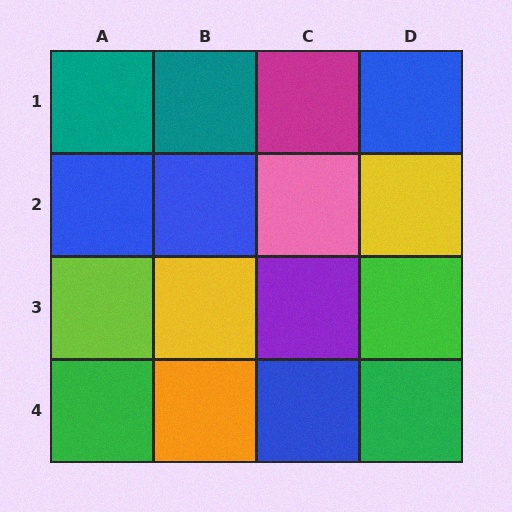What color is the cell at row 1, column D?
Blue.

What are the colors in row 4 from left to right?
Green, orange, blue, green.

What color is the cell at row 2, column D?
Yellow.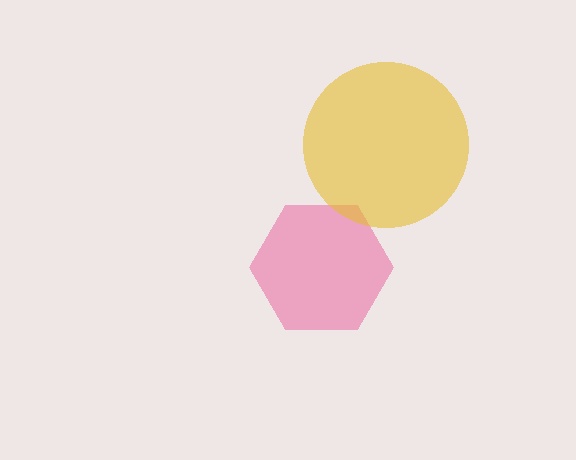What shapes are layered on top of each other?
The layered shapes are: a pink hexagon, a yellow circle.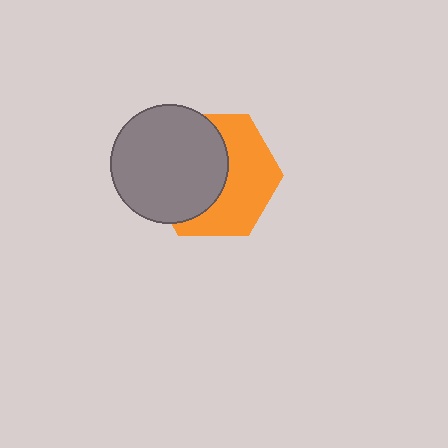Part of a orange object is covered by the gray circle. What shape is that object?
It is a hexagon.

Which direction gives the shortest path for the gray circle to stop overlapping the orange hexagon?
Moving left gives the shortest separation.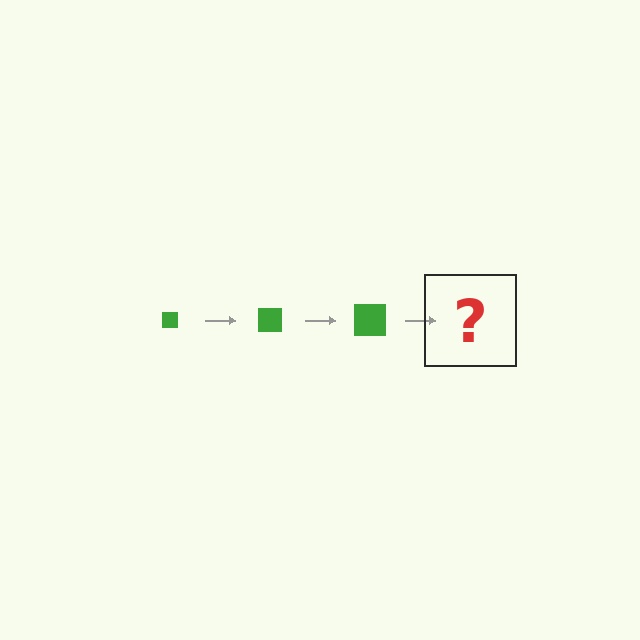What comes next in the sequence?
The next element should be a green square, larger than the previous one.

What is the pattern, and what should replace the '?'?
The pattern is that the square gets progressively larger each step. The '?' should be a green square, larger than the previous one.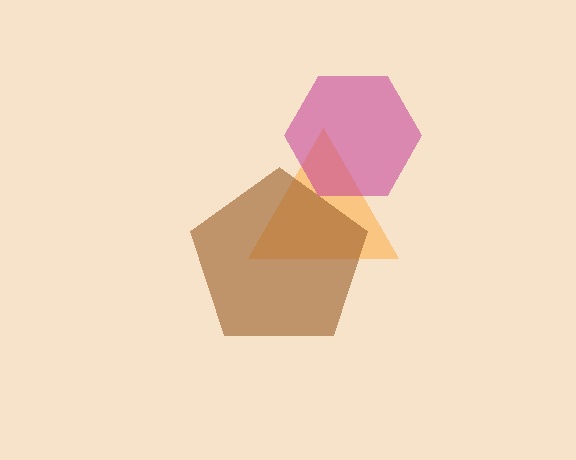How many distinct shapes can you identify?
There are 3 distinct shapes: an orange triangle, a brown pentagon, a magenta hexagon.